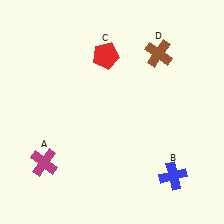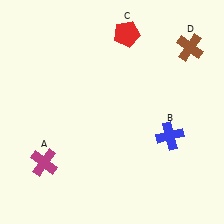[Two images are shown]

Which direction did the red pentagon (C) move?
The red pentagon (C) moved right.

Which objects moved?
The objects that moved are: the blue cross (B), the red pentagon (C), the brown cross (D).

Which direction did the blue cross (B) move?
The blue cross (B) moved up.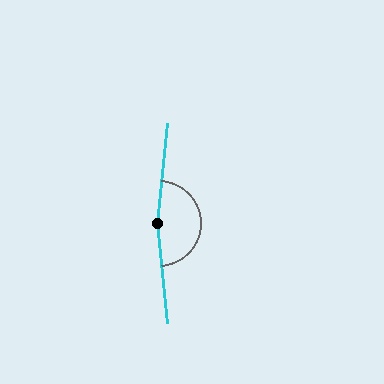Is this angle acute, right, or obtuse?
It is obtuse.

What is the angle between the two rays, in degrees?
Approximately 169 degrees.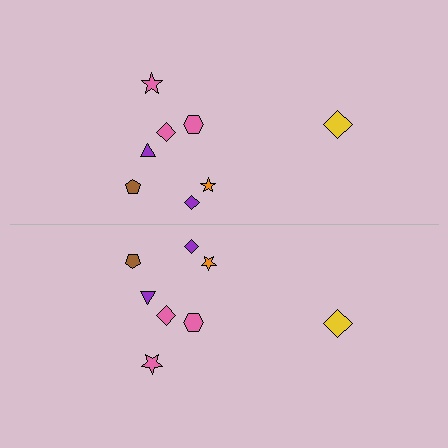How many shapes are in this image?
There are 16 shapes in this image.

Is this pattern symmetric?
Yes, this pattern has bilateral (reflection) symmetry.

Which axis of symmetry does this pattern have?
The pattern has a horizontal axis of symmetry running through the center of the image.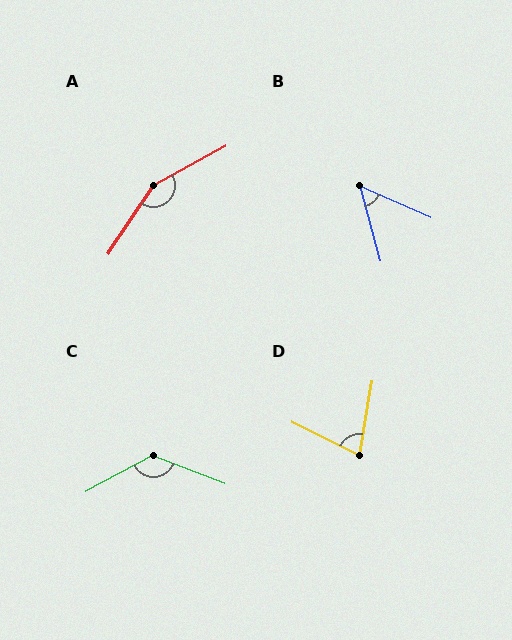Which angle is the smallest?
B, at approximately 51 degrees.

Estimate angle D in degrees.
Approximately 73 degrees.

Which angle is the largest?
A, at approximately 153 degrees.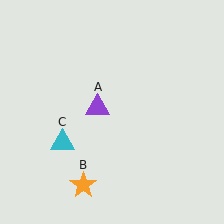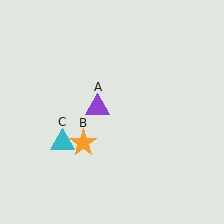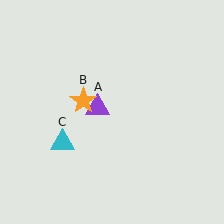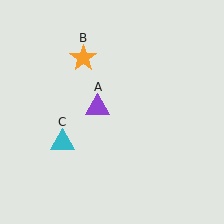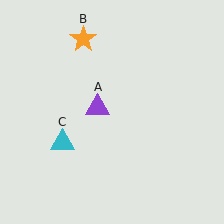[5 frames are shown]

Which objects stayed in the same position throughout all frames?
Purple triangle (object A) and cyan triangle (object C) remained stationary.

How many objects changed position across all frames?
1 object changed position: orange star (object B).